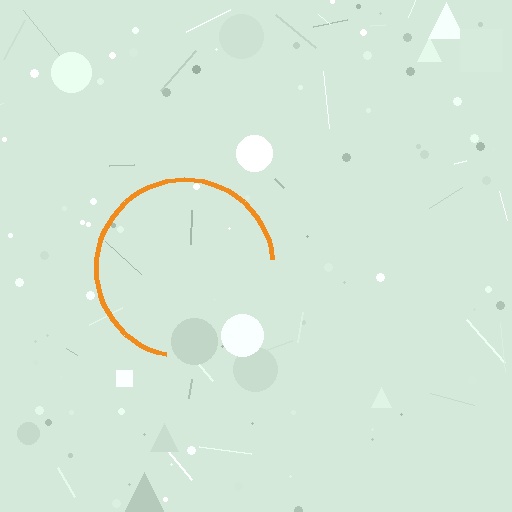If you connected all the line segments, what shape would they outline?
They would outline a circle.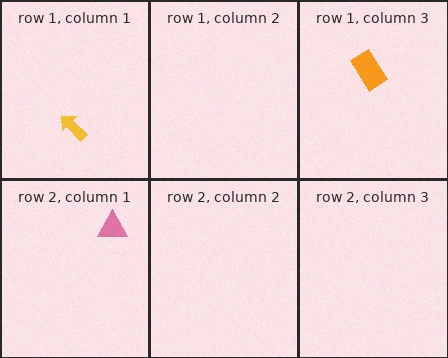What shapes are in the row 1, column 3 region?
The orange rectangle.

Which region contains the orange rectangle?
The row 1, column 3 region.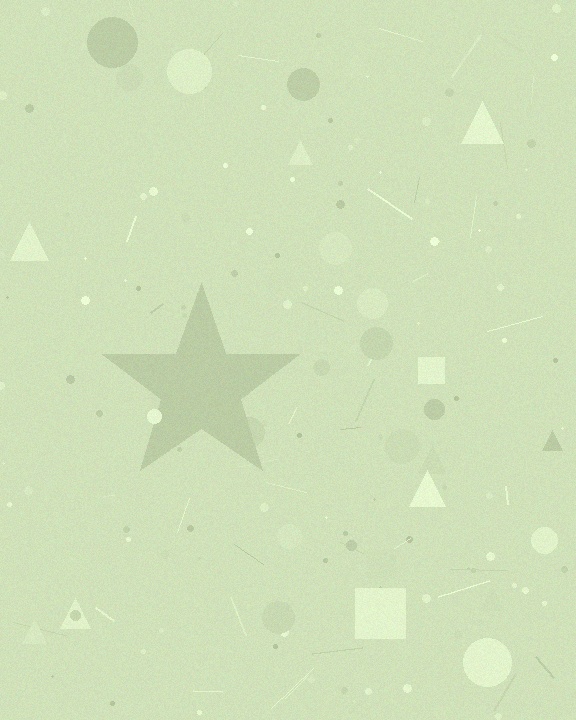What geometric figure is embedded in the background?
A star is embedded in the background.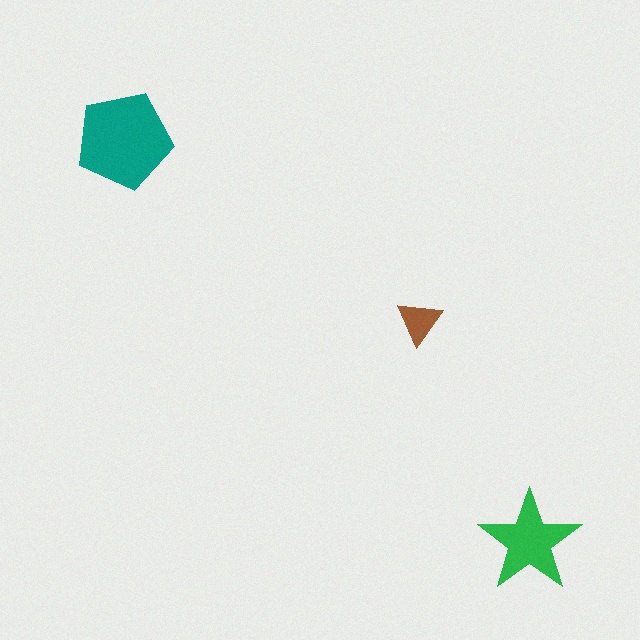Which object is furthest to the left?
The teal pentagon is leftmost.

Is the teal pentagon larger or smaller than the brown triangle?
Larger.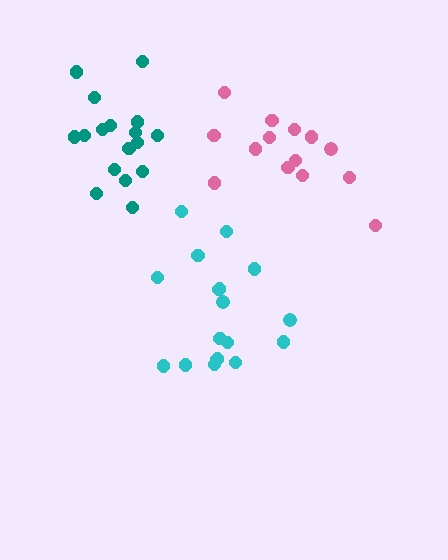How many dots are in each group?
Group 1: 17 dots, Group 2: 14 dots, Group 3: 18 dots (49 total).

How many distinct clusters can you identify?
There are 3 distinct clusters.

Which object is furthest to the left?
The teal cluster is leftmost.